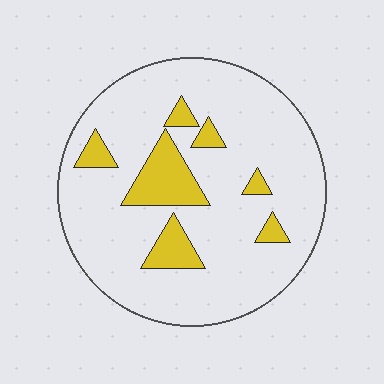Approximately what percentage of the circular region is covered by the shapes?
Approximately 15%.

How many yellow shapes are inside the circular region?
7.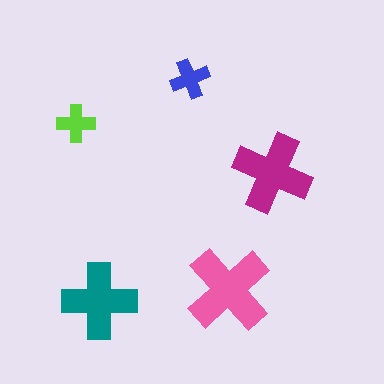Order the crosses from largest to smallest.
the pink one, the magenta one, the teal one, the blue one, the lime one.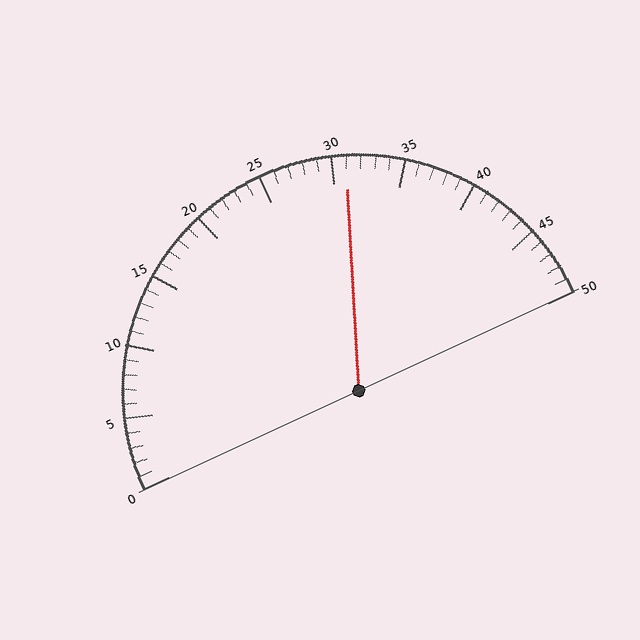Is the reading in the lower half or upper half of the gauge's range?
The reading is in the upper half of the range (0 to 50).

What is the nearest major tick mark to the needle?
The nearest major tick mark is 30.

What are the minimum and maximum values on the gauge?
The gauge ranges from 0 to 50.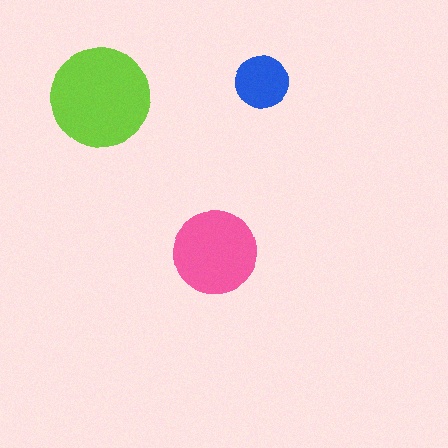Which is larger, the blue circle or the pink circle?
The pink one.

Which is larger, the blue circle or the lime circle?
The lime one.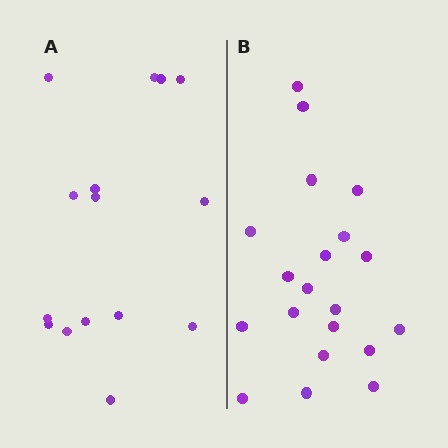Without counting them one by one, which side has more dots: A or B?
Region B (the right region) has more dots.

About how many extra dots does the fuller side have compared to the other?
Region B has about 5 more dots than region A.